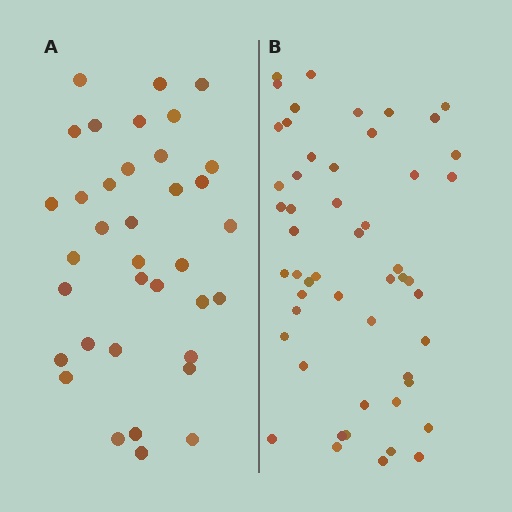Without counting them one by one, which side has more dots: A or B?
Region B (the right region) has more dots.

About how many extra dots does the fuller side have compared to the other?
Region B has approximately 15 more dots than region A.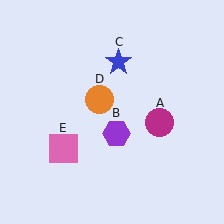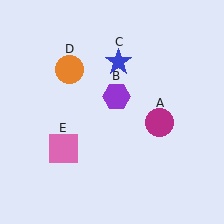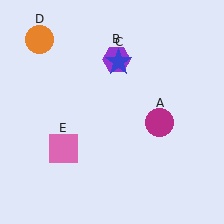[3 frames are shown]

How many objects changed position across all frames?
2 objects changed position: purple hexagon (object B), orange circle (object D).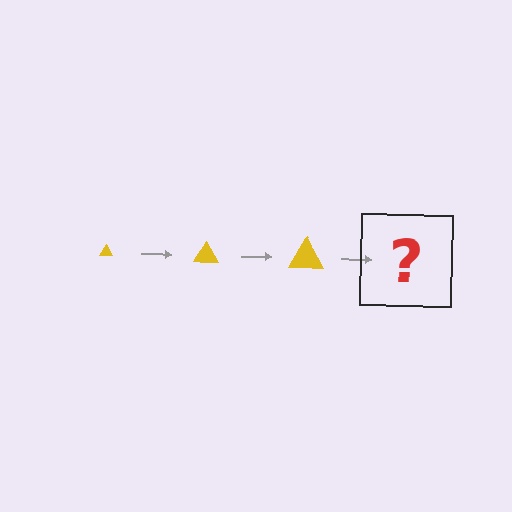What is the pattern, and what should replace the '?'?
The pattern is that the triangle gets progressively larger each step. The '?' should be a yellow triangle, larger than the previous one.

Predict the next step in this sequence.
The next step is a yellow triangle, larger than the previous one.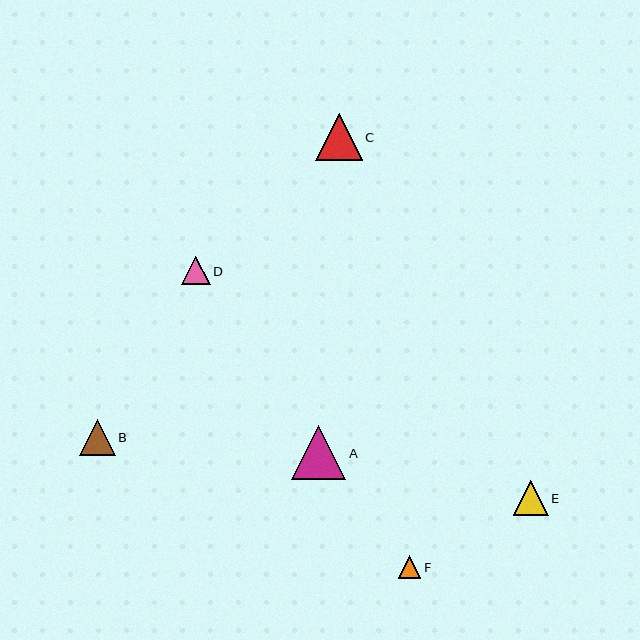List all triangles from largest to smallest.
From largest to smallest: A, C, B, E, D, F.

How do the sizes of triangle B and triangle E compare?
Triangle B and triangle E are approximately the same size.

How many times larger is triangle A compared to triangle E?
Triangle A is approximately 1.5 times the size of triangle E.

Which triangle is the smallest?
Triangle F is the smallest with a size of approximately 23 pixels.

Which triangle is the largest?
Triangle A is the largest with a size of approximately 54 pixels.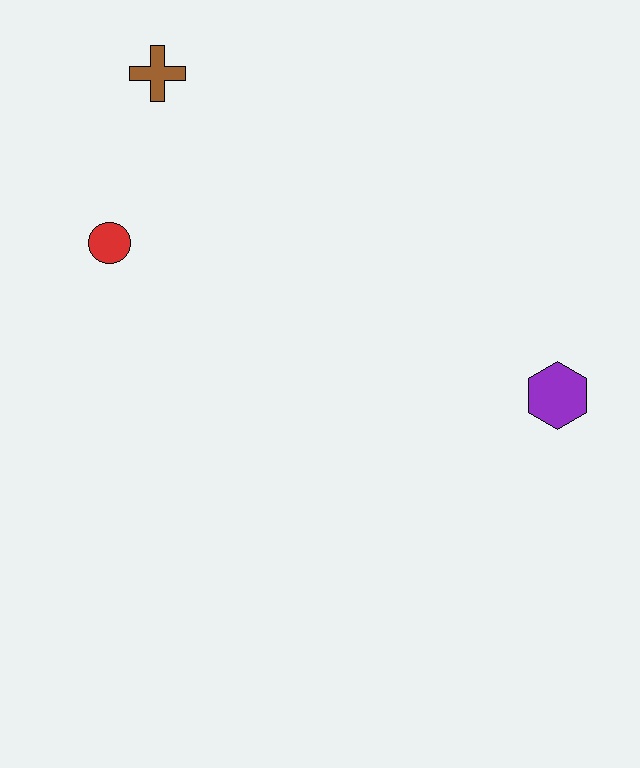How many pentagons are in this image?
There are no pentagons.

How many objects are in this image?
There are 3 objects.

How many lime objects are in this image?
There are no lime objects.